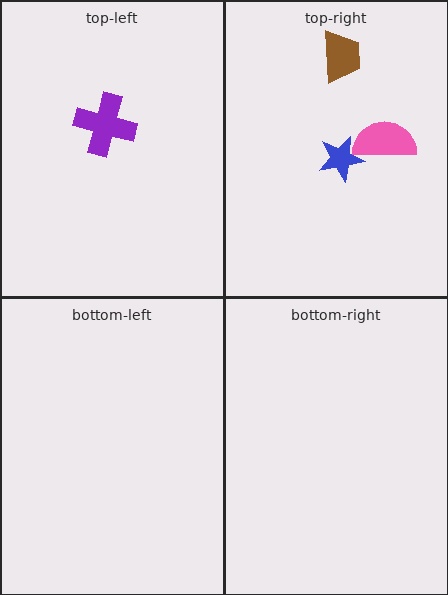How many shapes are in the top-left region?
1.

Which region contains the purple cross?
The top-left region.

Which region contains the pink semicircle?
The top-right region.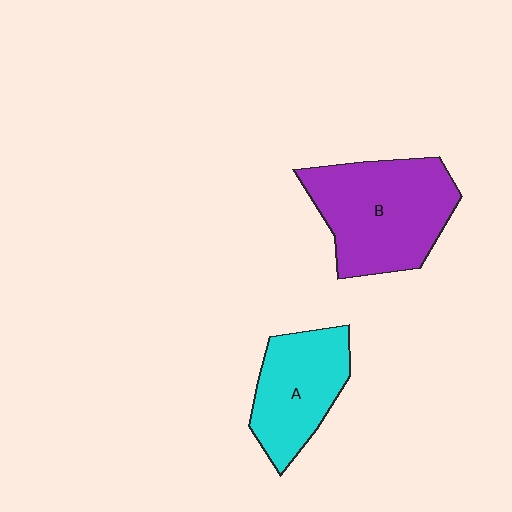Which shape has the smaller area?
Shape A (cyan).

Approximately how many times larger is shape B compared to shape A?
Approximately 1.4 times.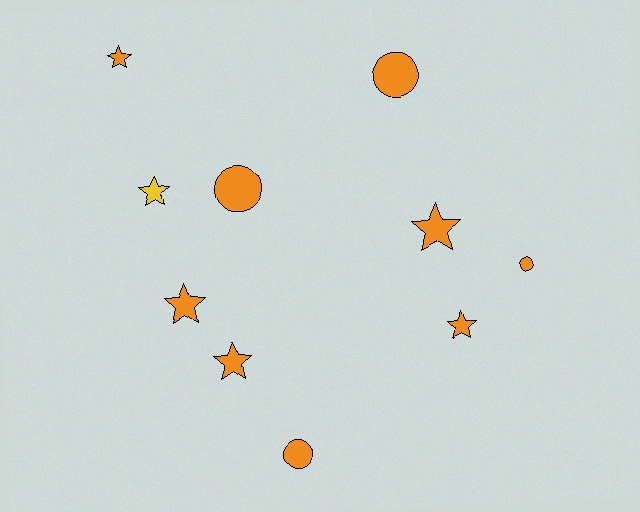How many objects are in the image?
There are 10 objects.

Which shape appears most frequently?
Star, with 6 objects.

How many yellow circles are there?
There are no yellow circles.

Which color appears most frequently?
Orange, with 9 objects.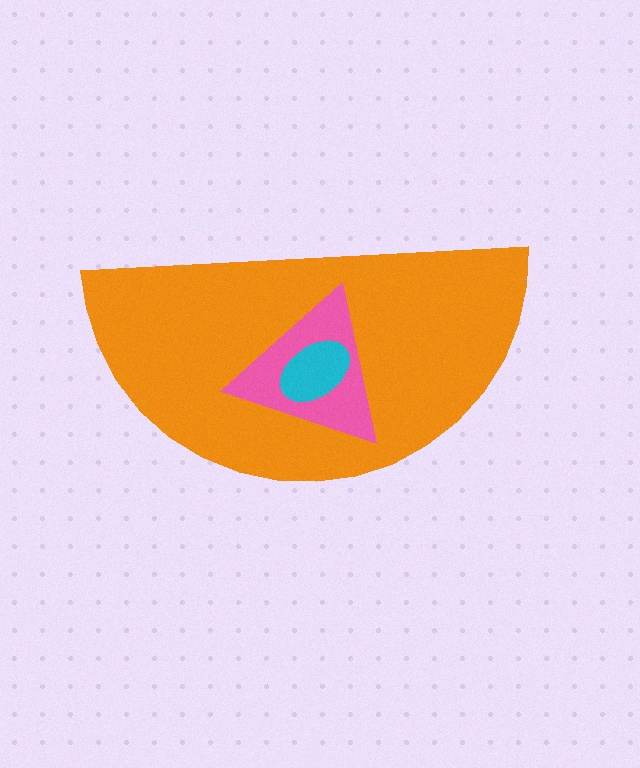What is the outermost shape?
The orange semicircle.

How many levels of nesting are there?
3.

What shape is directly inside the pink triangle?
The cyan ellipse.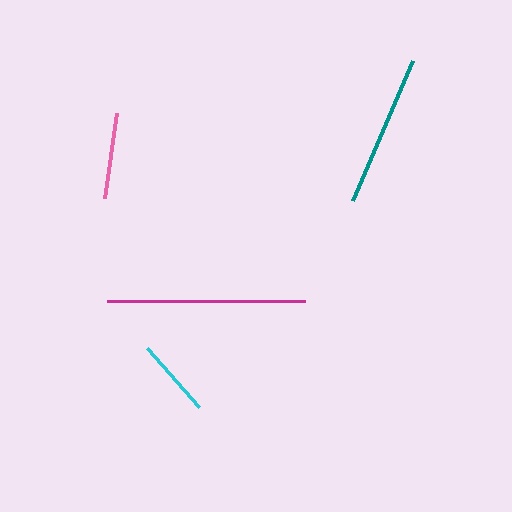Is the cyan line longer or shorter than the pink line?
The pink line is longer than the cyan line.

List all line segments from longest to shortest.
From longest to shortest: magenta, teal, pink, cyan.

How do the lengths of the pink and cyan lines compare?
The pink and cyan lines are approximately the same length.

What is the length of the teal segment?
The teal segment is approximately 152 pixels long.